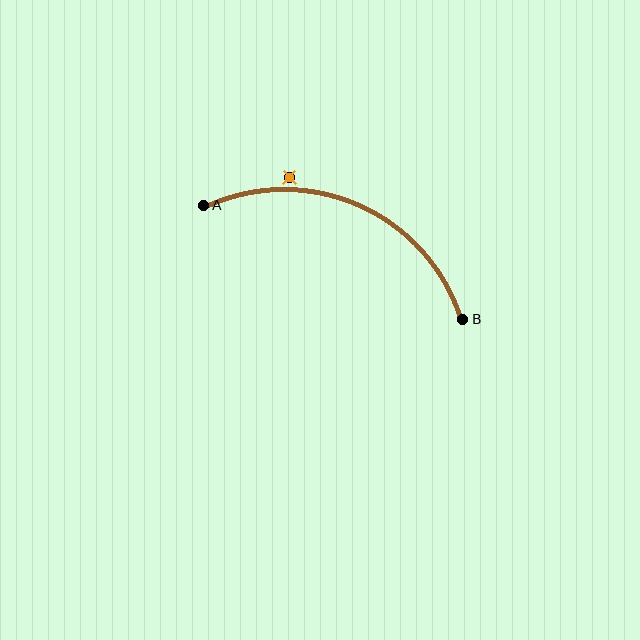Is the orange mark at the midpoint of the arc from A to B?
No — the orange mark does not lie on the arc at all. It sits slightly outside the curve.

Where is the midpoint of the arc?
The arc midpoint is the point on the curve farthest from the straight line joining A and B. It sits above that line.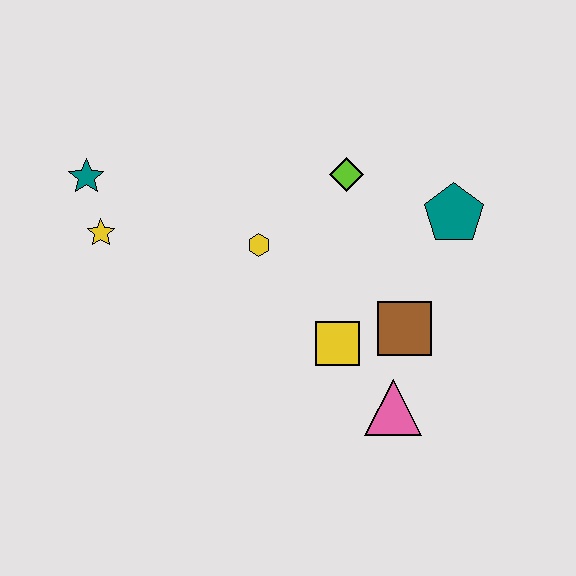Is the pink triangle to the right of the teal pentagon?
No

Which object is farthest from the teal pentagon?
The teal star is farthest from the teal pentagon.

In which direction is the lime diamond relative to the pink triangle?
The lime diamond is above the pink triangle.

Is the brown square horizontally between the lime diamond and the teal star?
No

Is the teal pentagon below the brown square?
No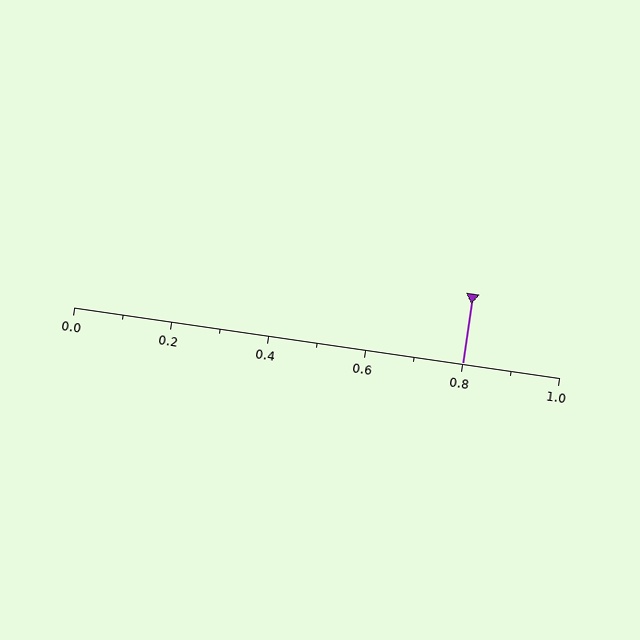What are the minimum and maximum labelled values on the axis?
The axis runs from 0.0 to 1.0.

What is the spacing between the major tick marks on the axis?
The major ticks are spaced 0.2 apart.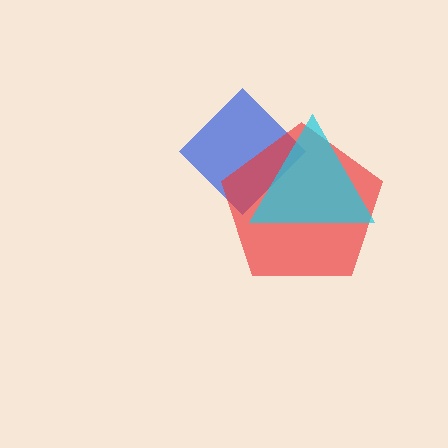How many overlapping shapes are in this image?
There are 3 overlapping shapes in the image.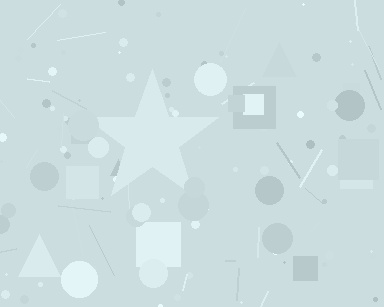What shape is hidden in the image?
A star is hidden in the image.